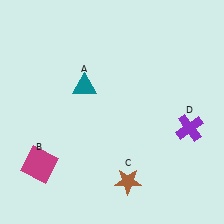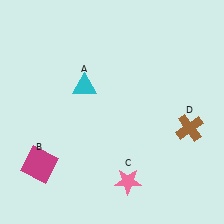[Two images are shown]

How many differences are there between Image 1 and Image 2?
There are 3 differences between the two images.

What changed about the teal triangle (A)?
In Image 1, A is teal. In Image 2, it changed to cyan.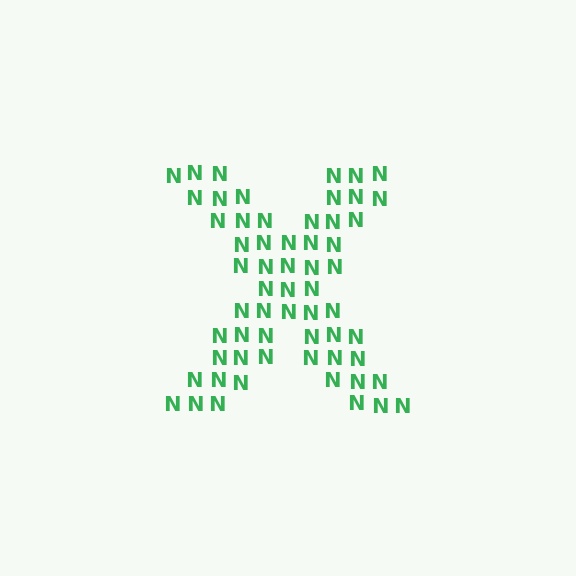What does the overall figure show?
The overall figure shows the letter X.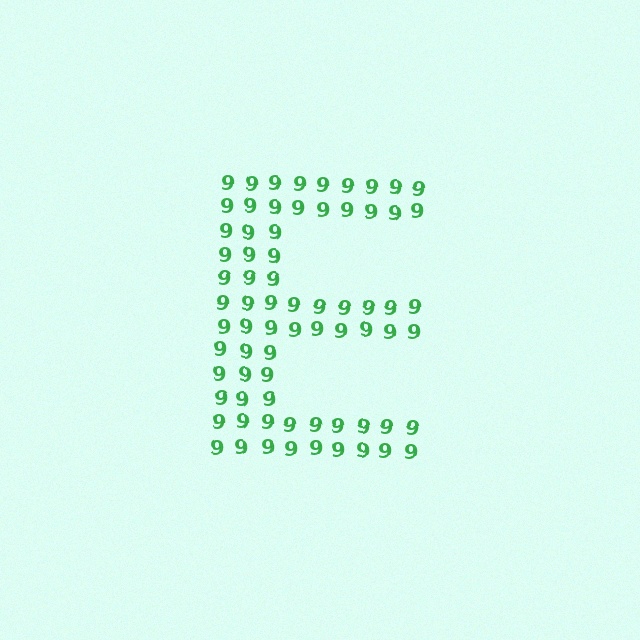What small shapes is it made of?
It is made of small digit 9's.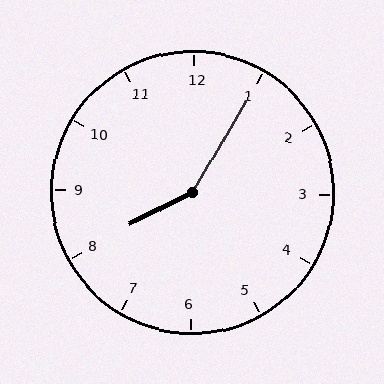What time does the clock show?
8:05.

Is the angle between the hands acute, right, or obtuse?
It is obtuse.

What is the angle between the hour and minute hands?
Approximately 148 degrees.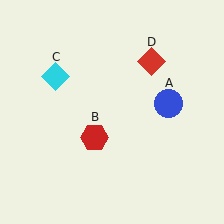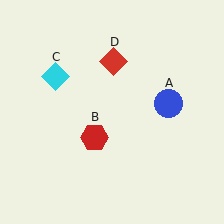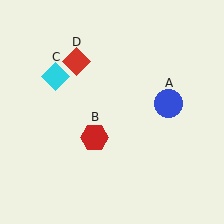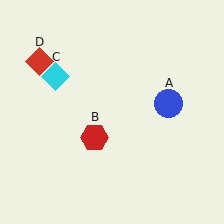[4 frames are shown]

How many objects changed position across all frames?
1 object changed position: red diamond (object D).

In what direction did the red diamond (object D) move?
The red diamond (object D) moved left.